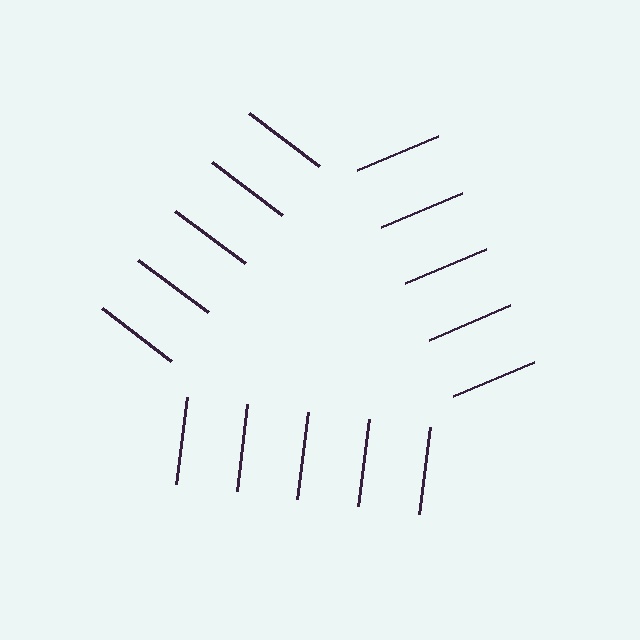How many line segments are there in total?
15 — 5 along each of the 3 edges.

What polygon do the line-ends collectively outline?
An illusory triangle — the line segments terminate on its edges but no continuous stroke is drawn.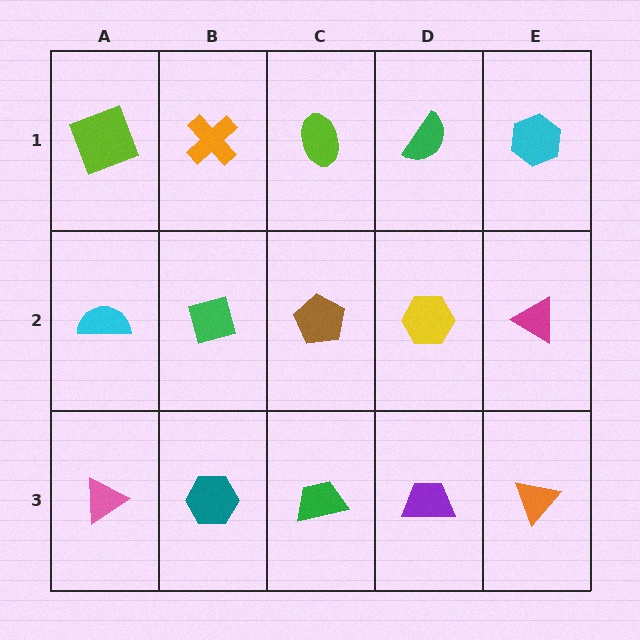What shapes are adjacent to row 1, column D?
A yellow hexagon (row 2, column D), a lime ellipse (row 1, column C), a cyan hexagon (row 1, column E).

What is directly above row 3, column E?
A magenta triangle.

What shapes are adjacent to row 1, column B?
A green diamond (row 2, column B), a lime square (row 1, column A), a lime ellipse (row 1, column C).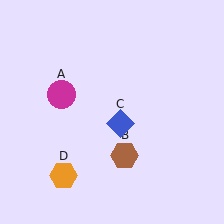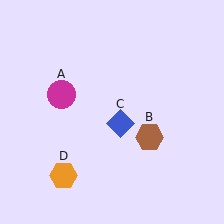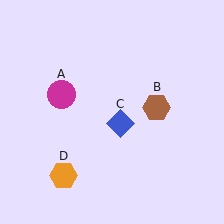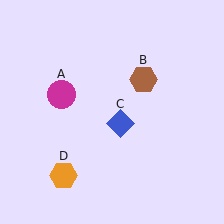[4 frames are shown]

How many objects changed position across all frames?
1 object changed position: brown hexagon (object B).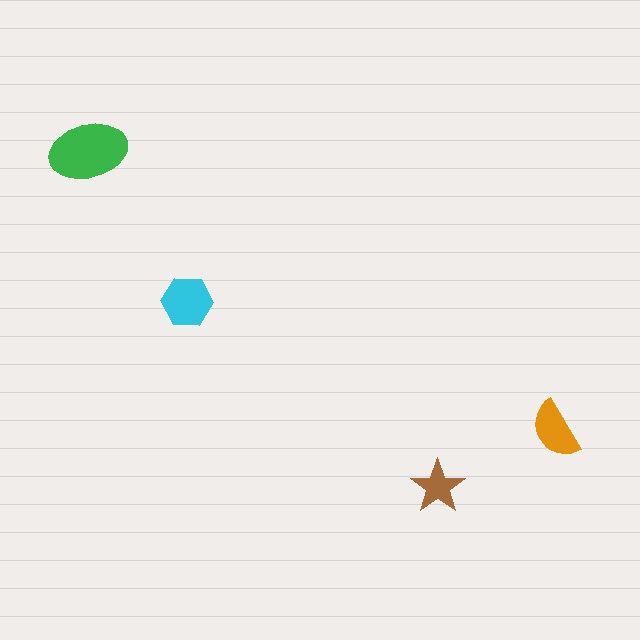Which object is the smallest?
The brown star.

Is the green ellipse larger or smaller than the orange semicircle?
Larger.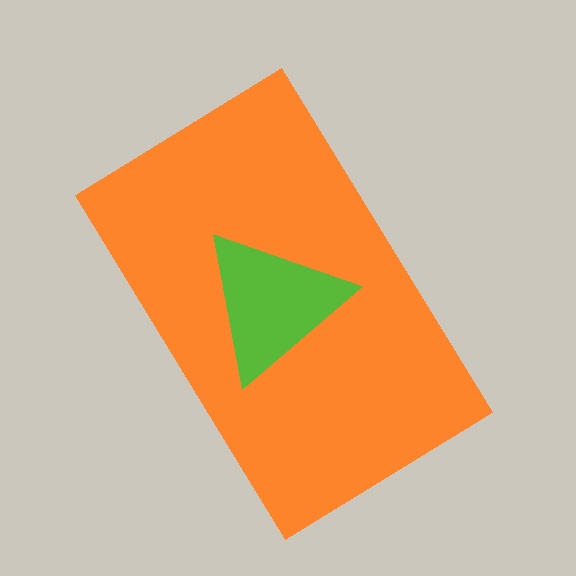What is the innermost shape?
The lime triangle.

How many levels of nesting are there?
2.